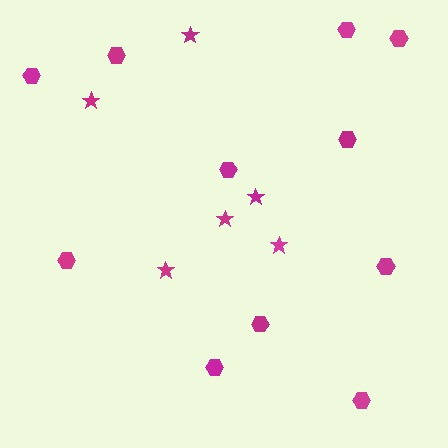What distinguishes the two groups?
There are 2 groups: one group of hexagons (11) and one group of stars (6).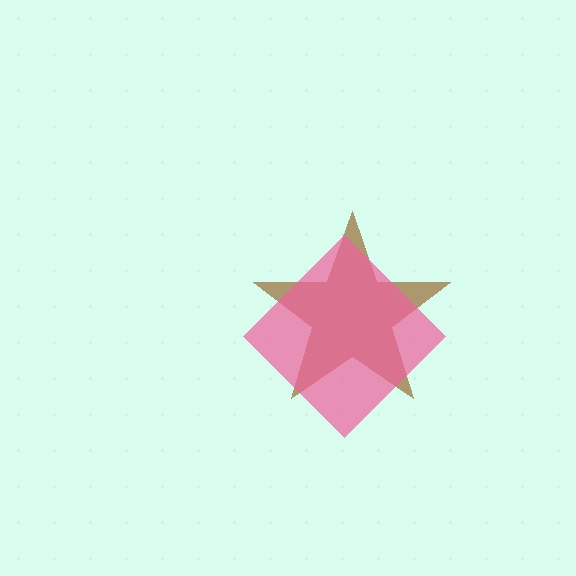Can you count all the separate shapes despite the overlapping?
Yes, there are 2 separate shapes.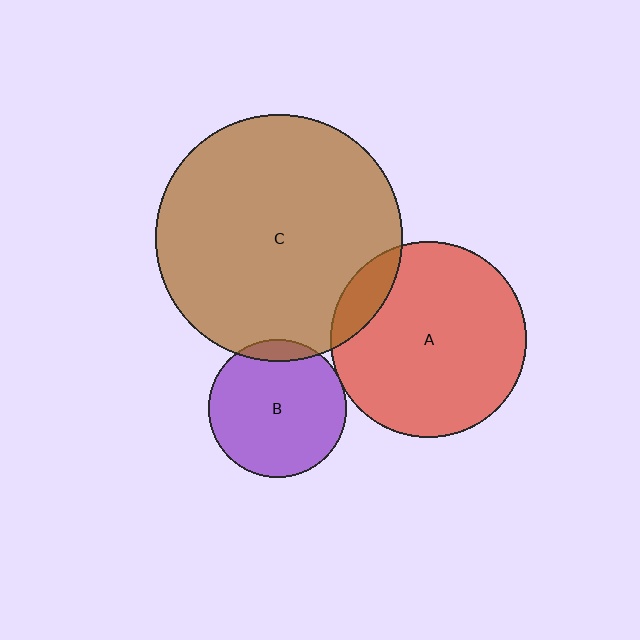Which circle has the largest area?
Circle C (brown).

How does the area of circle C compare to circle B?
Approximately 3.2 times.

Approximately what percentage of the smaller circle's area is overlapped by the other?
Approximately 10%.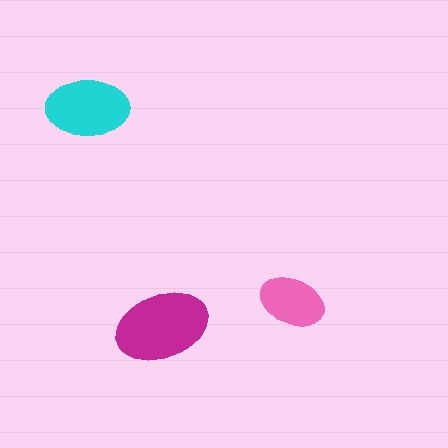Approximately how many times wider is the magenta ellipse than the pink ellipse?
About 1.5 times wider.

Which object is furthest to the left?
The cyan ellipse is leftmost.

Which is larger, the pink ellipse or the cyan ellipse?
The cyan one.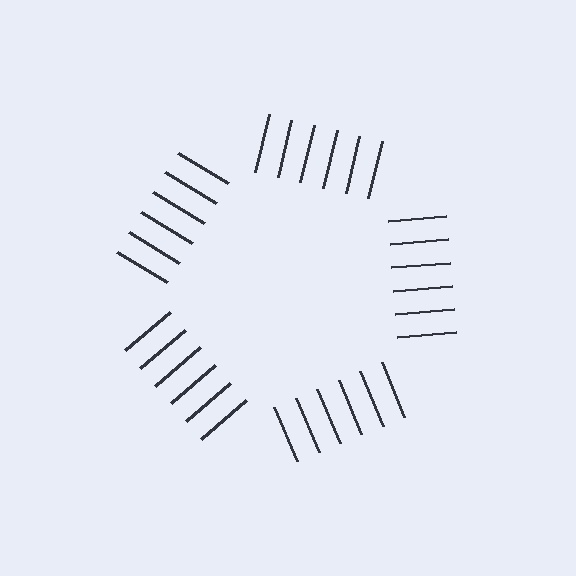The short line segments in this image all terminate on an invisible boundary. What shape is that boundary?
An illusory pentagon — the line segments terminate on its edges but no continuous stroke is drawn.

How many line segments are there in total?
30 — 6 along each of the 5 edges.